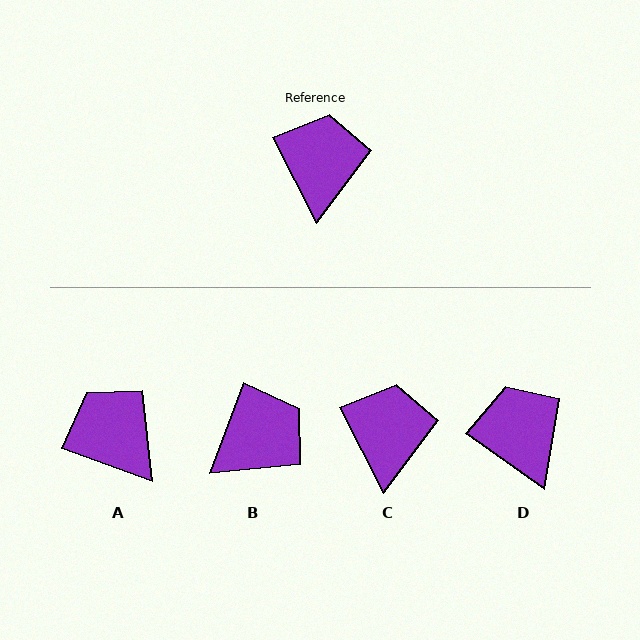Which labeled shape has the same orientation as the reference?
C.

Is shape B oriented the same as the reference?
No, it is off by about 48 degrees.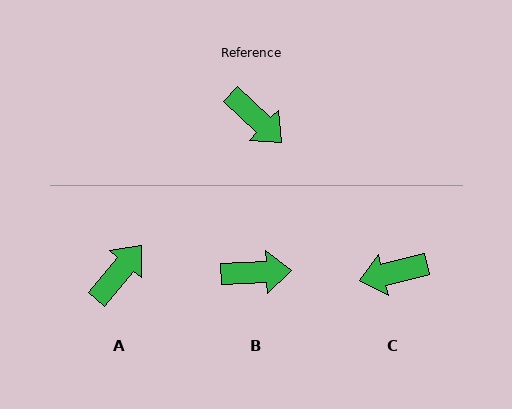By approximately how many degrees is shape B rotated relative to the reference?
Approximately 46 degrees counter-clockwise.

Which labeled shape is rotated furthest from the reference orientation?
C, about 123 degrees away.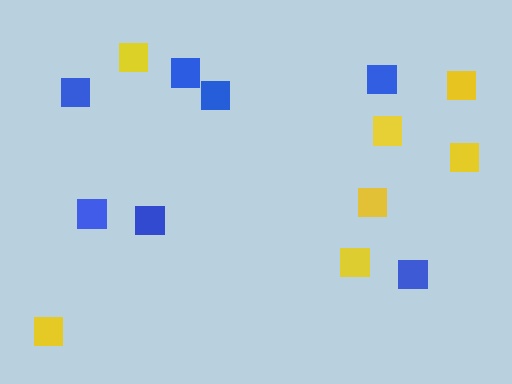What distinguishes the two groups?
There are 2 groups: one group of yellow squares (7) and one group of blue squares (7).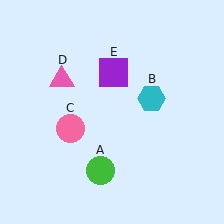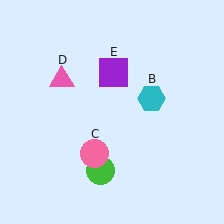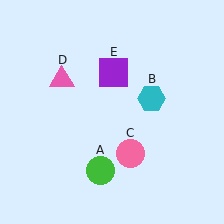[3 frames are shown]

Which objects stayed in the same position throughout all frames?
Green circle (object A) and cyan hexagon (object B) and pink triangle (object D) and purple square (object E) remained stationary.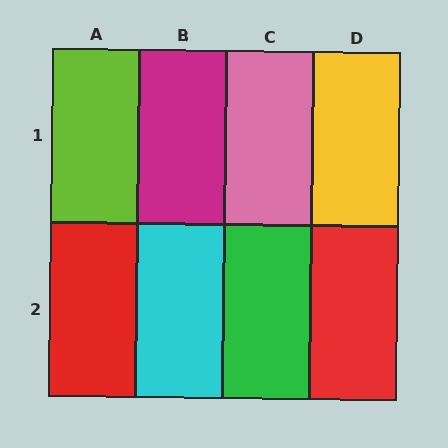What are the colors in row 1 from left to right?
Lime, magenta, pink, yellow.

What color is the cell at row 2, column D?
Red.